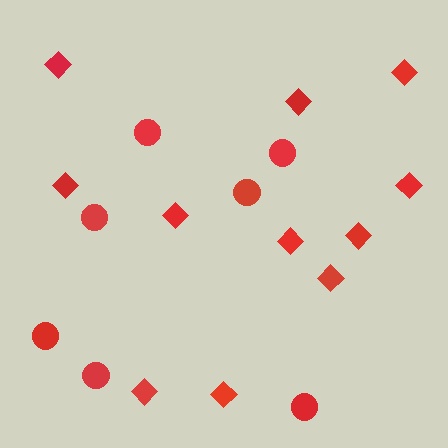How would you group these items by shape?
There are 2 groups: one group of diamonds (11) and one group of circles (7).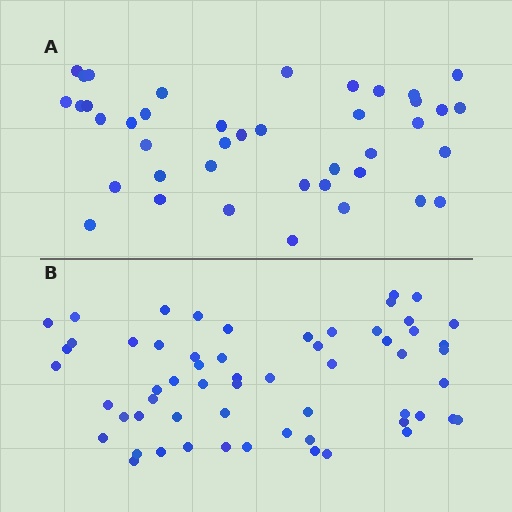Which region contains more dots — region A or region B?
Region B (the bottom region) has more dots.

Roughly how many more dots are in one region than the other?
Region B has approximately 20 more dots than region A.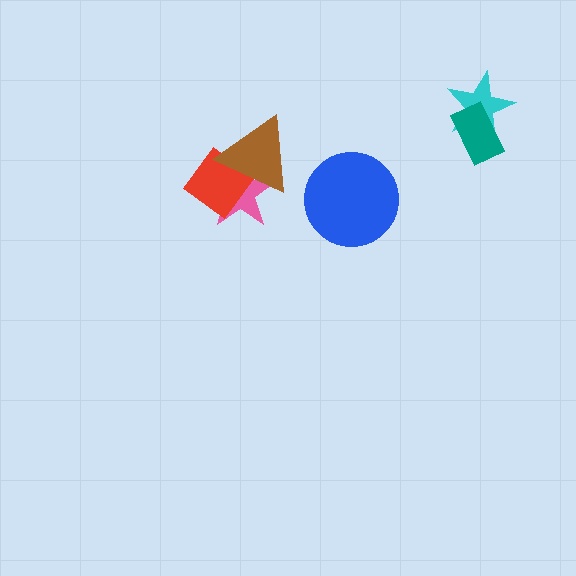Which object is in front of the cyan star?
The teal rectangle is in front of the cyan star.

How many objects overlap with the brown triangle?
2 objects overlap with the brown triangle.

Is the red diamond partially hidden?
Yes, it is partially covered by another shape.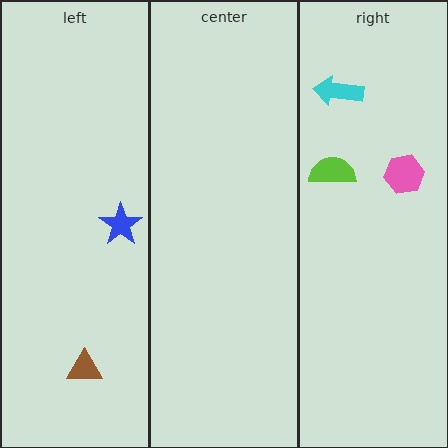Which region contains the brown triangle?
The left region.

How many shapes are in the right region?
3.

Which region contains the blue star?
The left region.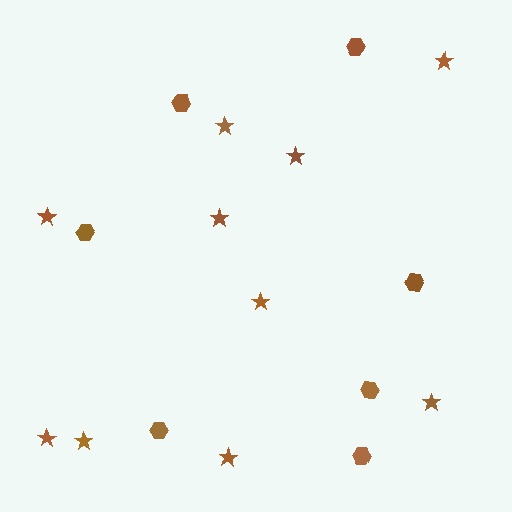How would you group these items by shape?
There are 2 groups: one group of hexagons (7) and one group of stars (10).